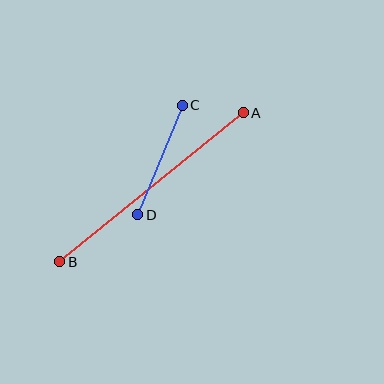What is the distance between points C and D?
The distance is approximately 118 pixels.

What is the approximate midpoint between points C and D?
The midpoint is at approximately (160, 160) pixels.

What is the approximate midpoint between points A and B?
The midpoint is at approximately (152, 187) pixels.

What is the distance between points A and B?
The distance is approximately 236 pixels.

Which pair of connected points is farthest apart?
Points A and B are farthest apart.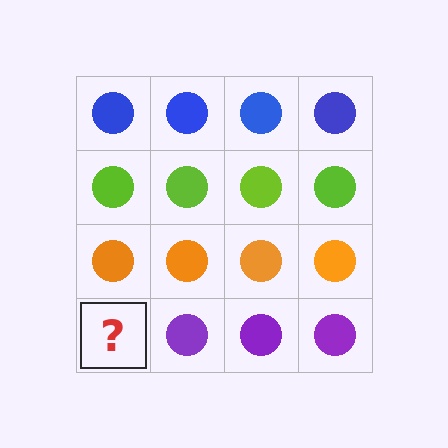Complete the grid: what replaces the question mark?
The question mark should be replaced with a purple circle.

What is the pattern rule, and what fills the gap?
The rule is that each row has a consistent color. The gap should be filled with a purple circle.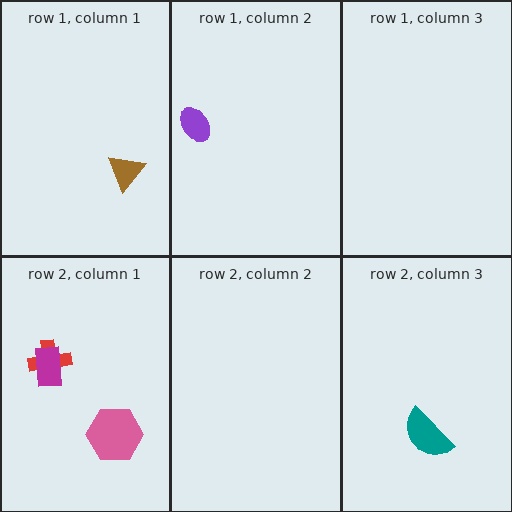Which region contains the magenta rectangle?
The row 2, column 1 region.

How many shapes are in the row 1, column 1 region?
1.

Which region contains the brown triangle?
The row 1, column 1 region.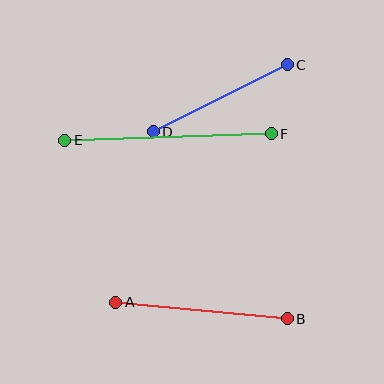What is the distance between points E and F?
The distance is approximately 207 pixels.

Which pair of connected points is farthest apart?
Points E and F are farthest apart.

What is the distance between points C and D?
The distance is approximately 150 pixels.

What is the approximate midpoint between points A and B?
The midpoint is at approximately (202, 310) pixels.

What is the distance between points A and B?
The distance is approximately 172 pixels.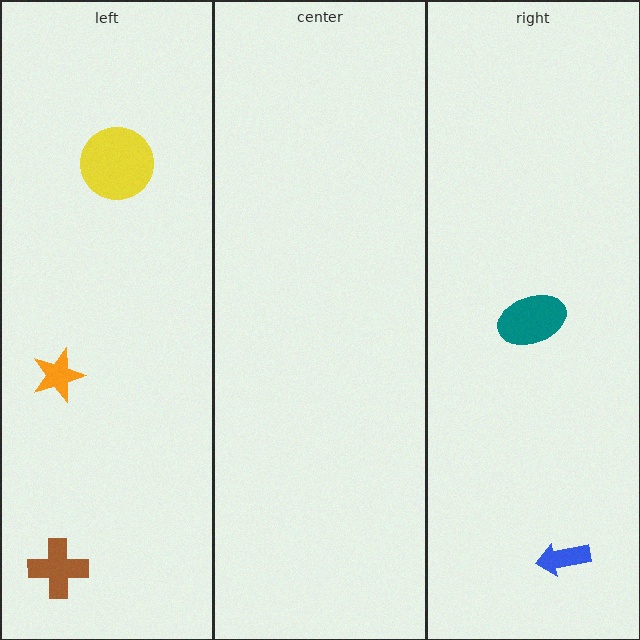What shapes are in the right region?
The teal ellipse, the blue arrow.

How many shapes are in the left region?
3.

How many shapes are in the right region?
2.